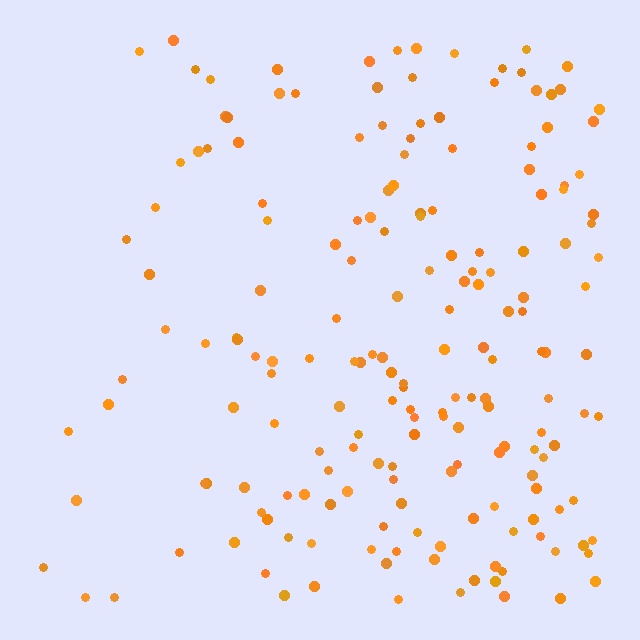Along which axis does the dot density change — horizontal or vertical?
Horizontal.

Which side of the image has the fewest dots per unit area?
The left.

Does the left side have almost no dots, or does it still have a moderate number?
Still a moderate number, just noticeably fewer than the right.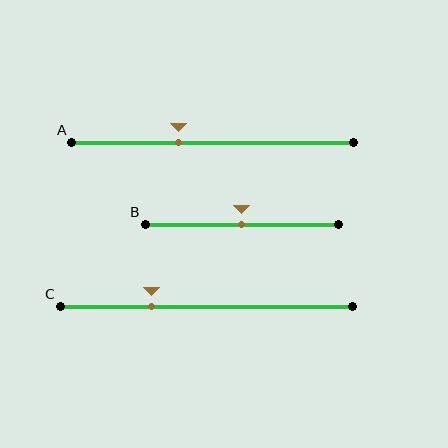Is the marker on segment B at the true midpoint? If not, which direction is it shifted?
Yes, the marker on segment B is at the true midpoint.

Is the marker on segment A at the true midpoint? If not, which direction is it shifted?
No, the marker on segment A is shifted to the left by about 12% of the segment length.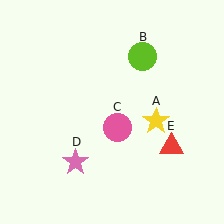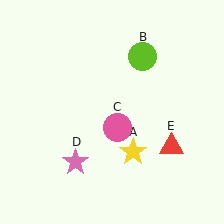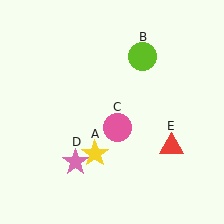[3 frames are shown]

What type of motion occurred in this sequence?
The yellow star (object A) rotated clockwise around the center of the scene.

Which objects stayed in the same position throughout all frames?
Lime circle (object B) and pink circle (object C) and pink star (object D) and red triangle (object E) remained stationary.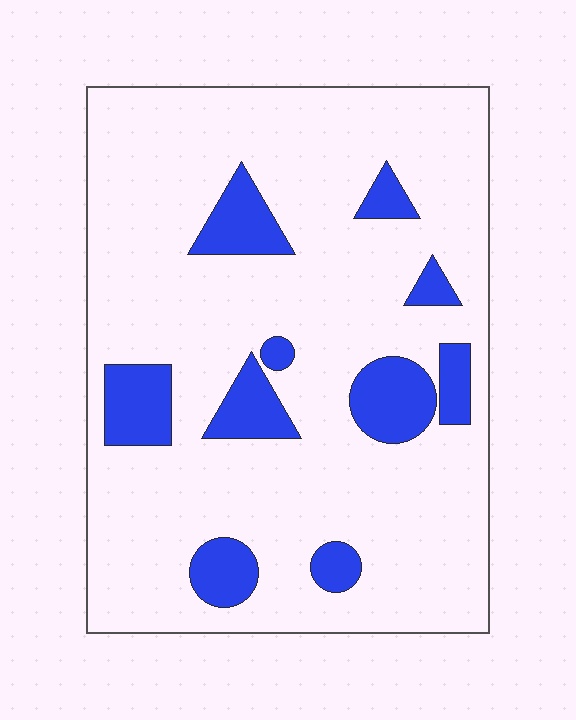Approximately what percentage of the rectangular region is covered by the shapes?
Approximately 15%.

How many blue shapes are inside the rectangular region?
10.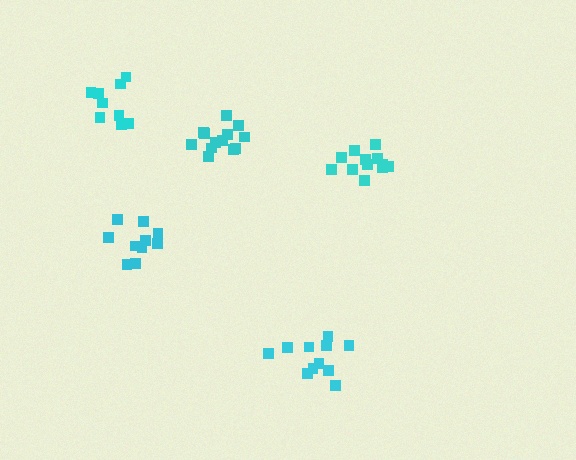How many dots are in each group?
Group 1: 9 dots, Group 2: 13 dots, Group 3: 12 dots, Group 4: 10 dots, Group 5: 11 dots (55 total).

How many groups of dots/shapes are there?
There are 5 groups.